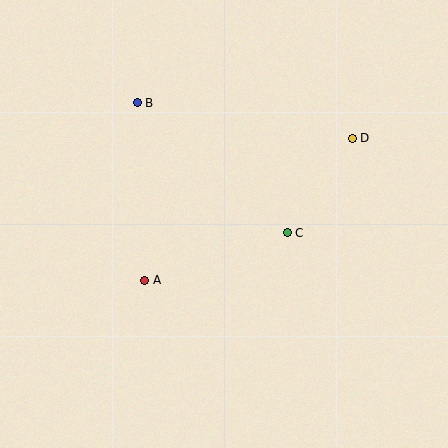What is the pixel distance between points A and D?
The distance between A and D is 251 pixels.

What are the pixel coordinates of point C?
Point C is at (287, 233).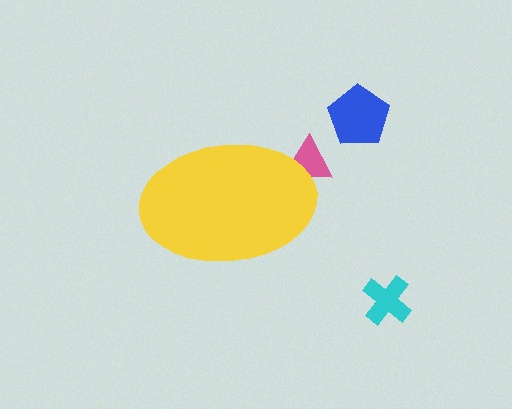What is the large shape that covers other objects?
A yellow ellipse.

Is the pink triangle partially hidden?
Yes, the pink triangle is partially hidden behind the yellow ellipse.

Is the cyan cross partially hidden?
No, the cyan cross is fully visible.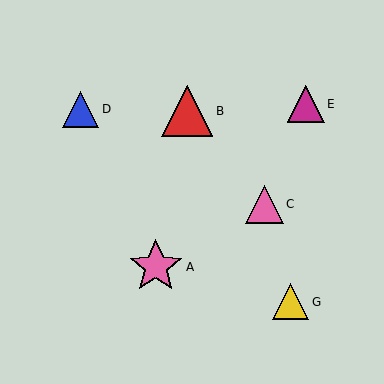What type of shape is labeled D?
Shape D is a blue triangle.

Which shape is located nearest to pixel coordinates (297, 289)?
The yellow triangle (labeled G) at (291, 302) is nearest to that location.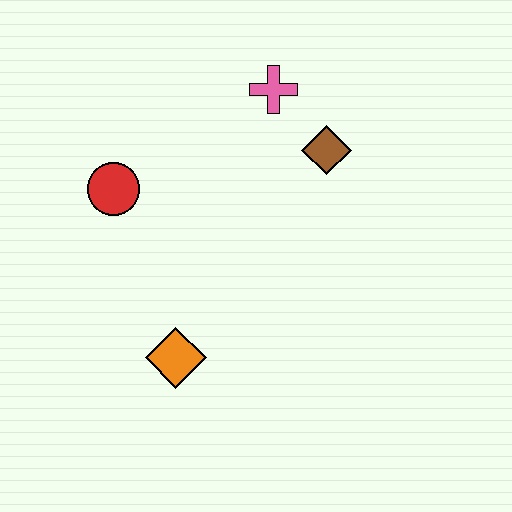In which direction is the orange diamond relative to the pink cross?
The orange diamond is below the pink cross.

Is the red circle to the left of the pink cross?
Yes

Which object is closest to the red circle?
The orange diamond is closest to the red circle.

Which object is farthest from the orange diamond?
The pink cross is farthest from the orange diamond.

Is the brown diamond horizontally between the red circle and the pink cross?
No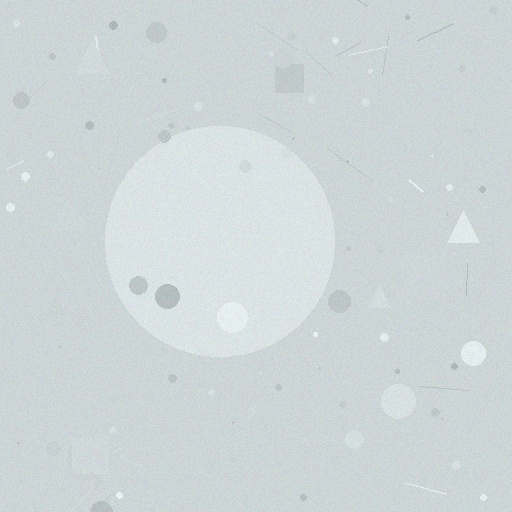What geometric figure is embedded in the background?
A circle is embedded in the background.